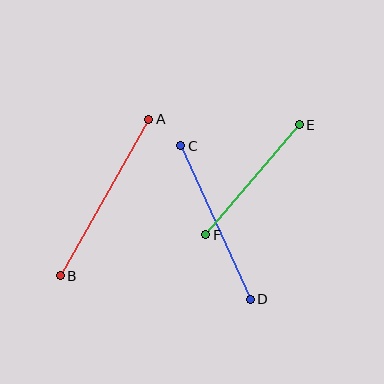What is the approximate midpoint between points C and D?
The midpoint is at approximately (216, 223) pixels.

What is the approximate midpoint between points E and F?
The midpoint is at approximately (253, 180) pixels.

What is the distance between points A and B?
The distance is approximately 180 pixels.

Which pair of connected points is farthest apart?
Points A and B are farthest apart.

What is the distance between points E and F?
The distance is approximately 145 pixels.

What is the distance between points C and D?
The distance is approximately 168 pixels.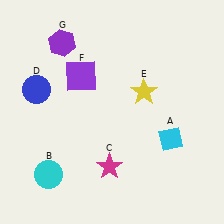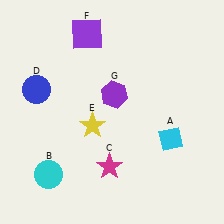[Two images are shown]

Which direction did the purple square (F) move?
The purple square (F) moved up.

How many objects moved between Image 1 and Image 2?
3 objects moved between the two images.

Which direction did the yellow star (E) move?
The yellow star (E) moved left.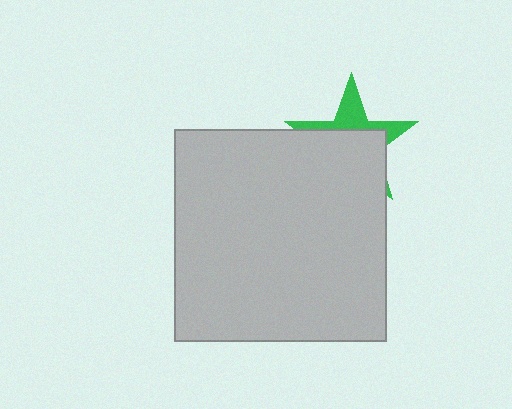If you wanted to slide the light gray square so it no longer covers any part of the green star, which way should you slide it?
Slide it down — that is the most direct way to separate the two shapes.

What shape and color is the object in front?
The object in front is a light gray square.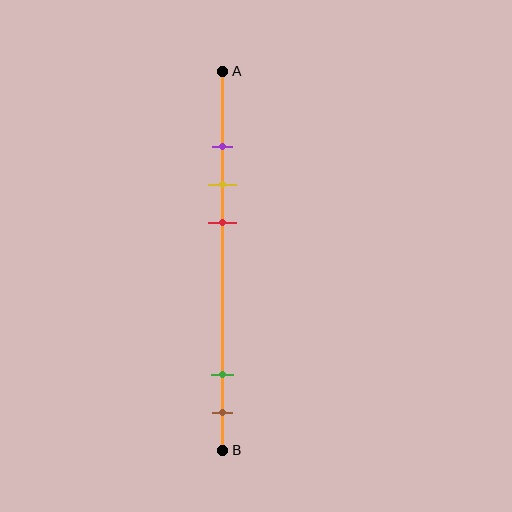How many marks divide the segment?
There are 5 marks dividing the segment.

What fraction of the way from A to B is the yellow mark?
The yellow mark is approximately 30% (0.3) of the way from A to B.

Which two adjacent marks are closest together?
The purple and yellow marks are the closest adjacent pair.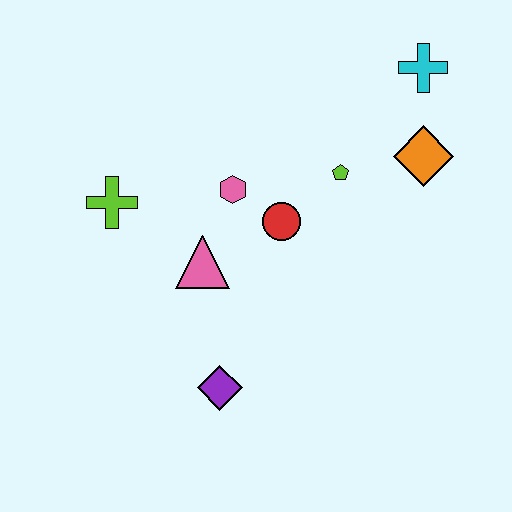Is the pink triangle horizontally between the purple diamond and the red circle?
No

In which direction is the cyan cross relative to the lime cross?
The cyan cross is to the right of the lime cross.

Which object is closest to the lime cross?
The pink triangle is closest to the lime cross.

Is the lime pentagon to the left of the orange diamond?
Yes